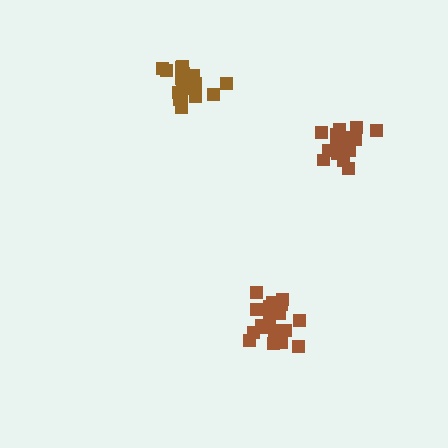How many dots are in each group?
Group 1: 19 dots, Group 2: 17 dots, Group 3: 21 dots (57 total).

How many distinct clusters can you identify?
There are 3 distinct clusters.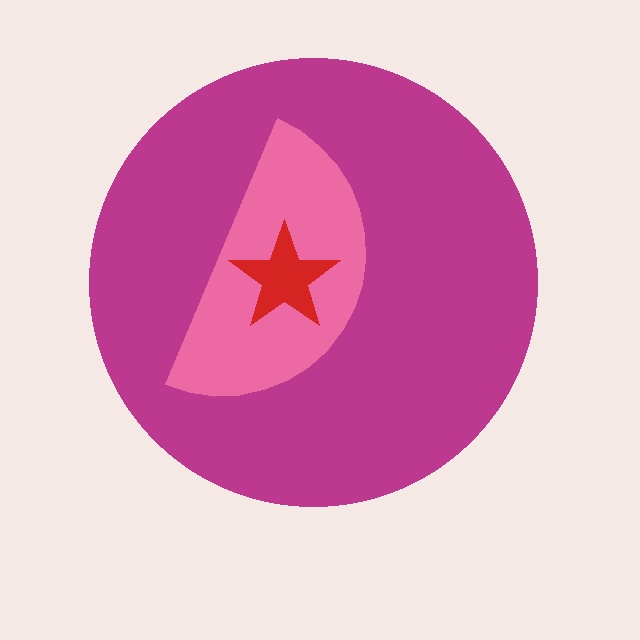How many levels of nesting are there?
3.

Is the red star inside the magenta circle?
Yes.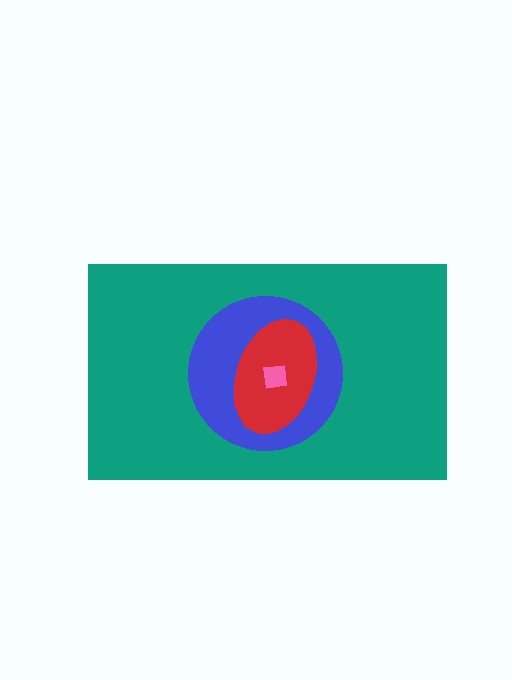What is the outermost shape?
The teal rectangle.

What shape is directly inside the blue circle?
The red ellipse.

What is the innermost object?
The pink square.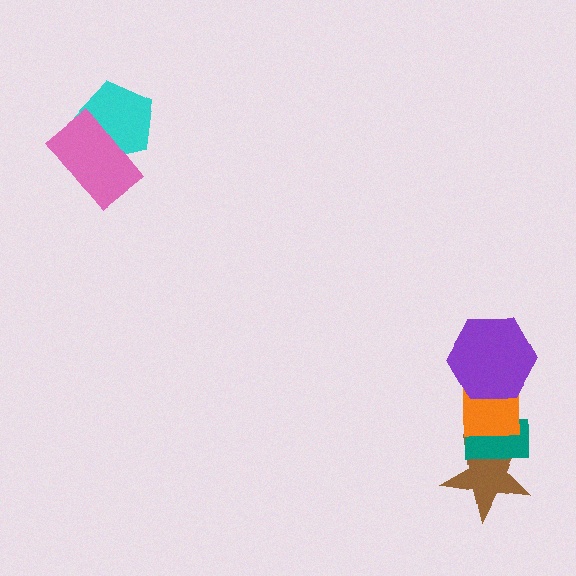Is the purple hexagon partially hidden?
No, no other shape covers it.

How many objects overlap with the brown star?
1 object overlaps with the brown star.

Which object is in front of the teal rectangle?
The orange square is in front of the teal rectangle.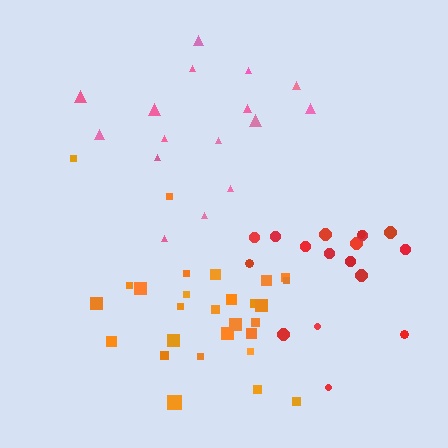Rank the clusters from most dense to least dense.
orange, red, pink.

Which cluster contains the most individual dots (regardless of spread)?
Orange (28).